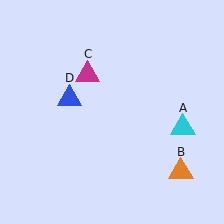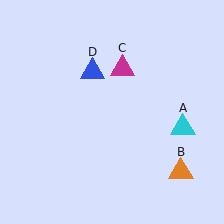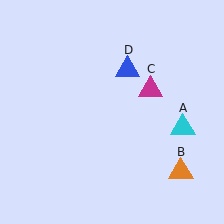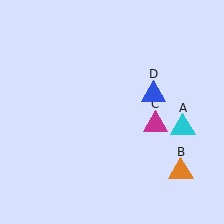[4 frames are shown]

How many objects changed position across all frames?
2 objects changed position: magenta triangle (object C), blue triangle (object D).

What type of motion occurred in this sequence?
The magenta triangle (object C), blue triangle (object D) rotated clockwise around the center of the scene.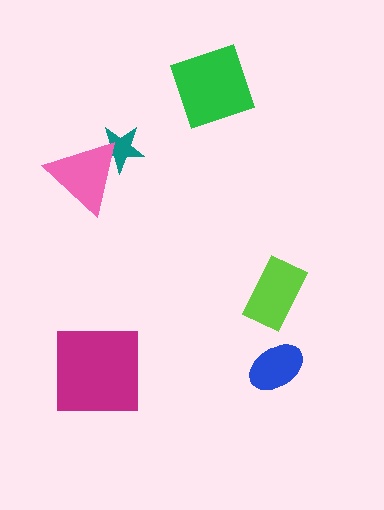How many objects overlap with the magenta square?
0 objects overlap with the magenta square.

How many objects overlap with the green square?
0 objects overlap with the green square.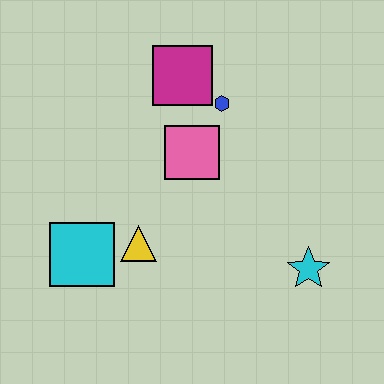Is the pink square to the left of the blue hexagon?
Yes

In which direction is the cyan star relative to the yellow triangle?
The cyan star is to the right of the yellow triangle.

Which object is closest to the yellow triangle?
The cyan square is closest to the yellow triangle.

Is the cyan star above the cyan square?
No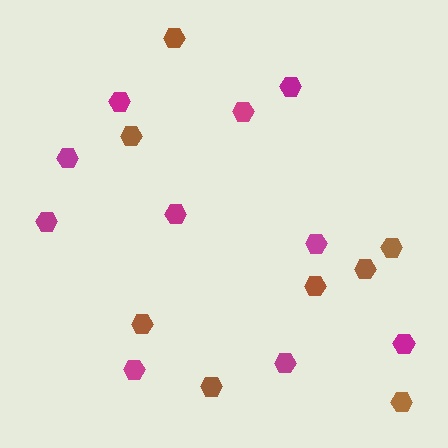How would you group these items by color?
There are 2 groups: one group of magenta hexagons (10) and one group of brown hexagons (8).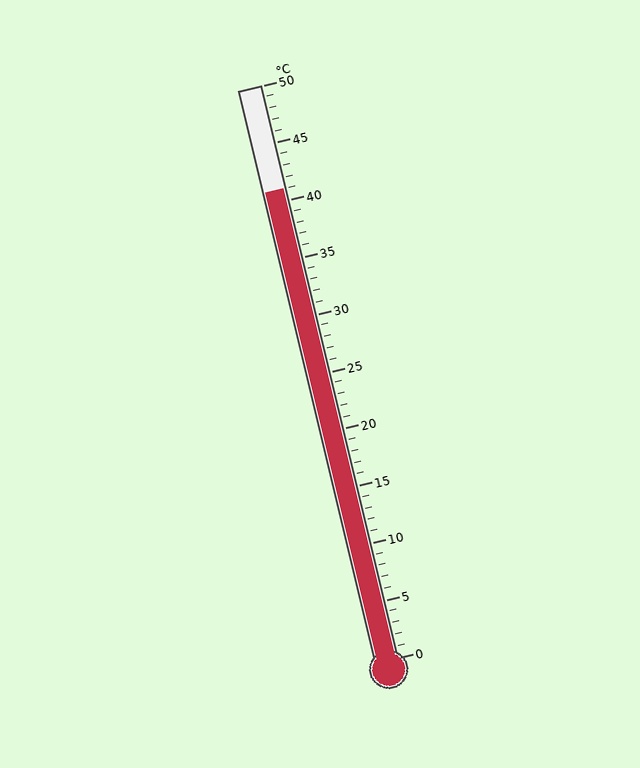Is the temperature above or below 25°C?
The temperature is above 25°C.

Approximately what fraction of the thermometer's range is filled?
The thermometer is filled to approximately 80% of its range.